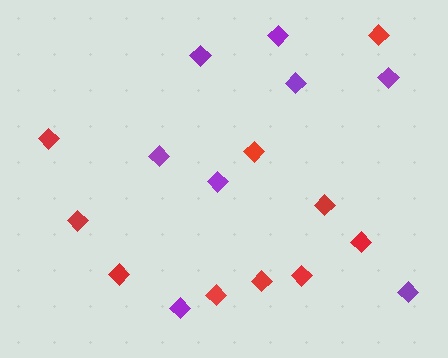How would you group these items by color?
There are 2 groups: one group of red diamonds (10) and one group of purple diamonds (8).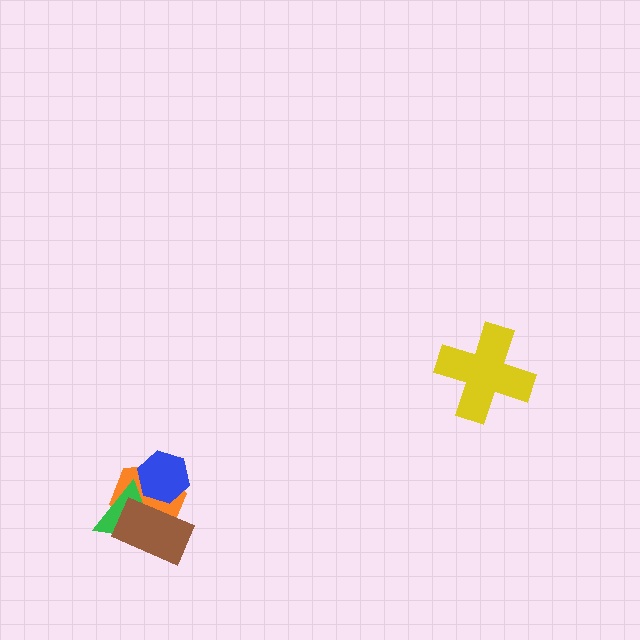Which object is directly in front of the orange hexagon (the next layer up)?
The green triangle is directly in front of the orange hexagon.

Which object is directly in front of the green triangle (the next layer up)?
The blue hexagon is directly in front of the green triangle.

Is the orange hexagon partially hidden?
Yes, it is partially covered by another shape.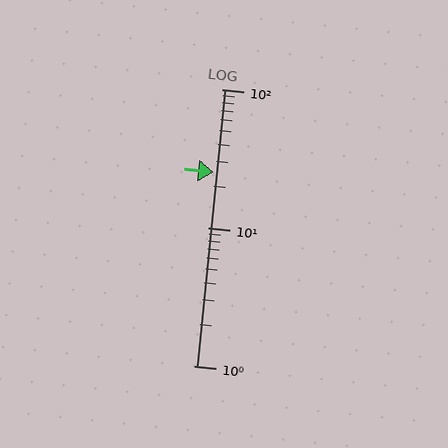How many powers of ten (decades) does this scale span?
The scale spans 2 decades, from 1 to 100.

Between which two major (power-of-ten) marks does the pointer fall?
The pointer is between 10 and 100.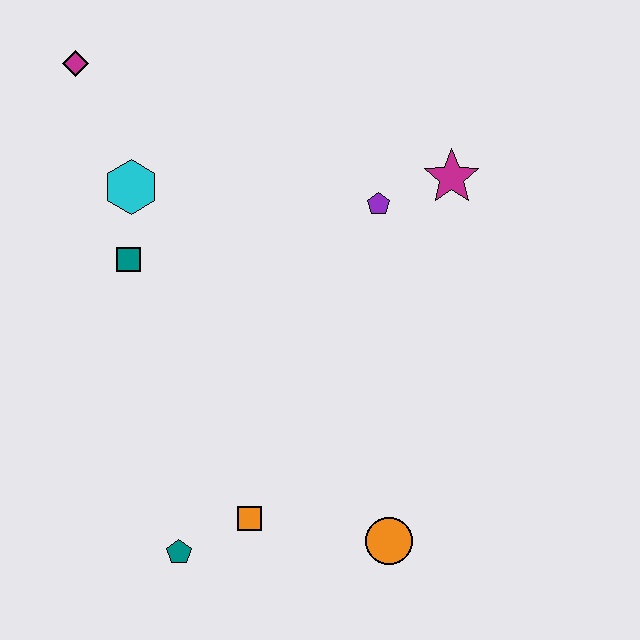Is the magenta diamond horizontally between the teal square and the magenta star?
No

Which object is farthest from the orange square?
The magenta diamond is farthest from the orange square.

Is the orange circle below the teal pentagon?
No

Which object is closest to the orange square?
The teal pentagon is closest to the orange square.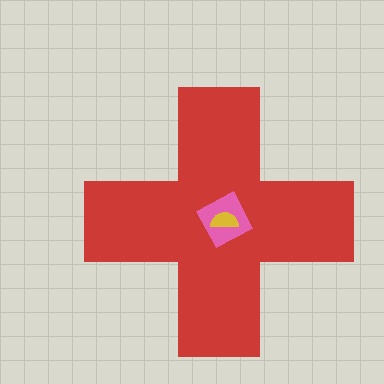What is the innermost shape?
The yellow semicircle.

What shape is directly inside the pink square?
The yellow semicircle.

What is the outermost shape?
The red cross.